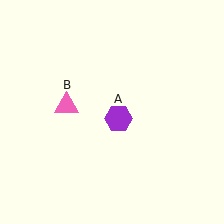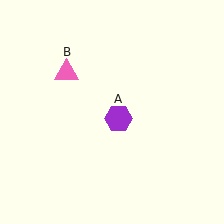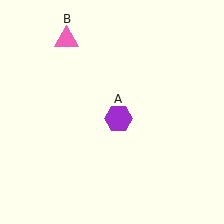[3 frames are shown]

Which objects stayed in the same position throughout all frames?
Purple hexagon (object A) remained stationary.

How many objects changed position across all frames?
1 object changed position: pink triangle (object B).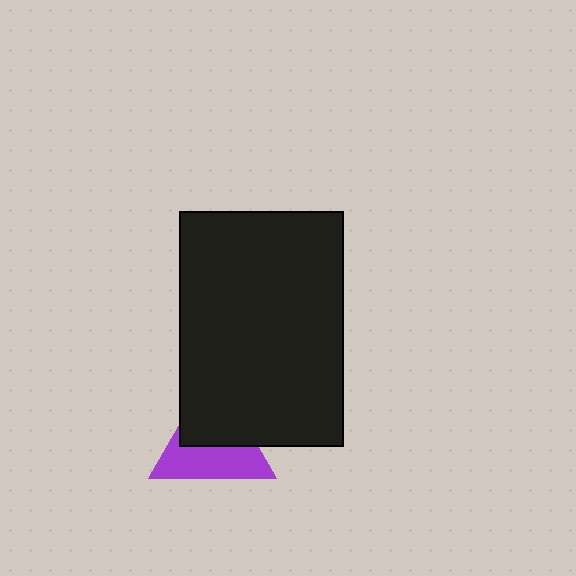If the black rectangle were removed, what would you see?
You would see the complete purple triangle.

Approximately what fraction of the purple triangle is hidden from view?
Roughly 49% of the purple triangle is hidden behind the black rectangle.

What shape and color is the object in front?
The object in front is a black rectangle.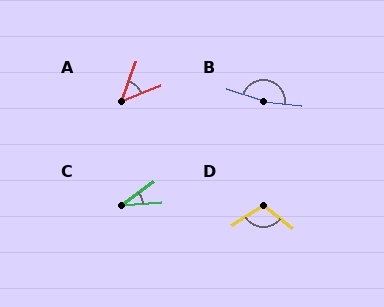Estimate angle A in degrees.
Approximately 47 degrees.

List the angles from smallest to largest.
C (33°), A (47°), D (109°), B (168°).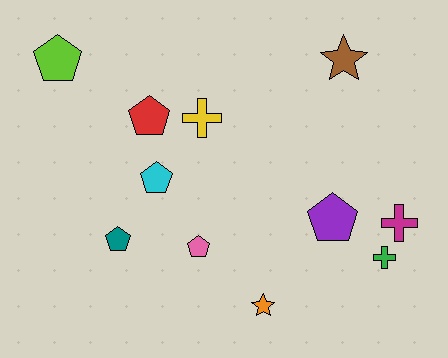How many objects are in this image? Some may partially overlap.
There are 11 objects.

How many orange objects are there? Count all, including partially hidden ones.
There is 1 orange object.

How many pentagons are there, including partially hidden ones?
There are 6 pentagons.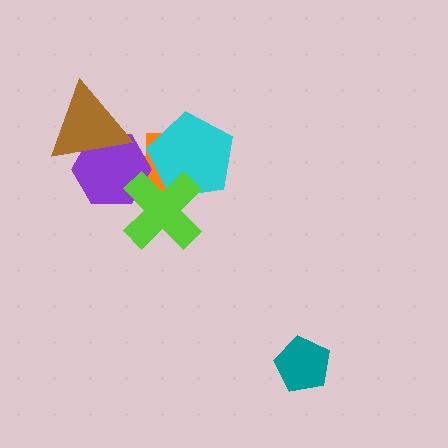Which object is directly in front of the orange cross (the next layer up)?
The purple hexagon is directly in front of the orange cross.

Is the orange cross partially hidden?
Yes, it is partially covered by another shape.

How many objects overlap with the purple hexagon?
3 objects overlap with the purple hexagon.